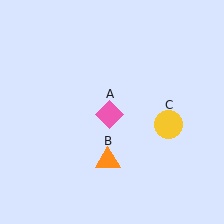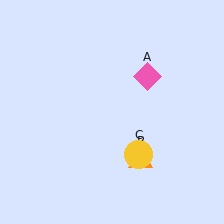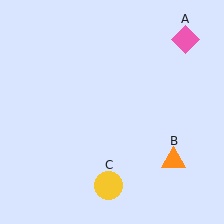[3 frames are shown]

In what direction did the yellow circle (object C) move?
The yellow circle (object C) moved down and to the left.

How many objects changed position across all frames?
3 objects changed position: pink diamond (object A), orange triangle (object B), yellow circle (object C).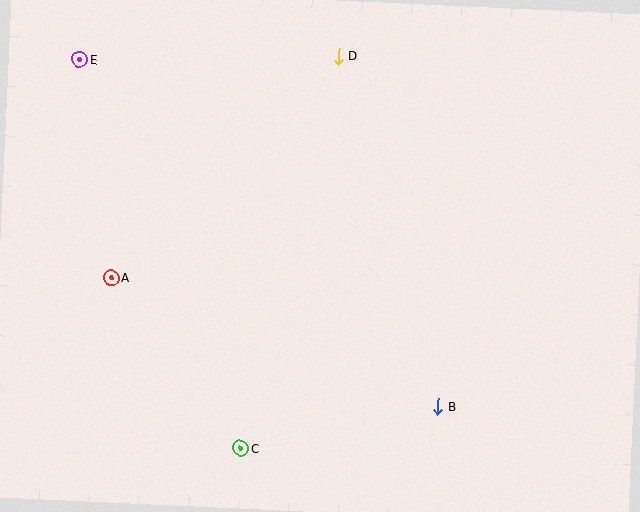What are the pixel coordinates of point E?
Point E is at (80, 59).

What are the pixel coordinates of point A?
Point A is at (111, 278).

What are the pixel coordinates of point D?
Point D is at (338, 56).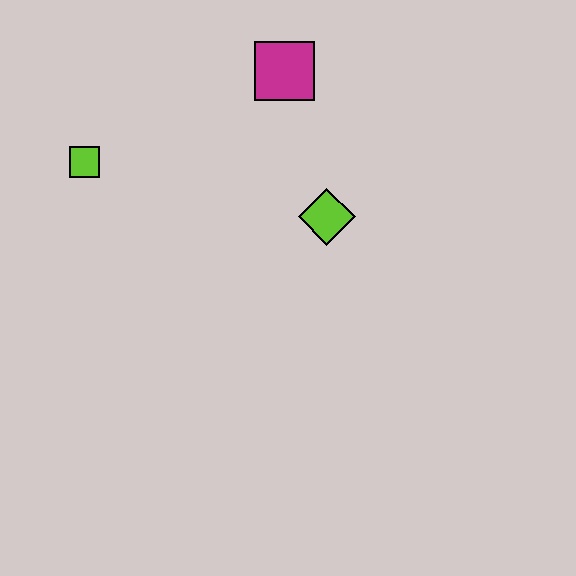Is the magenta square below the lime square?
No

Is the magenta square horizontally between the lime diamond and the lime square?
Yes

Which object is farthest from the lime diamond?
The lime square is farthest from the lime diamond.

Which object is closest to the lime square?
The magenta square is closest to the lime square.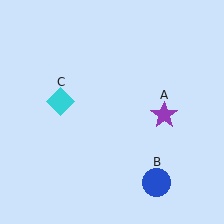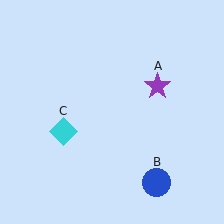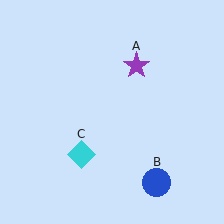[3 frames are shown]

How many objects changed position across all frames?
2 objects changed position: purple star (object A), cyan diamond (object C).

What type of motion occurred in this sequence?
The purple star (object A), cyan diamond (object C) rotated counterclockwise around the center of the scene.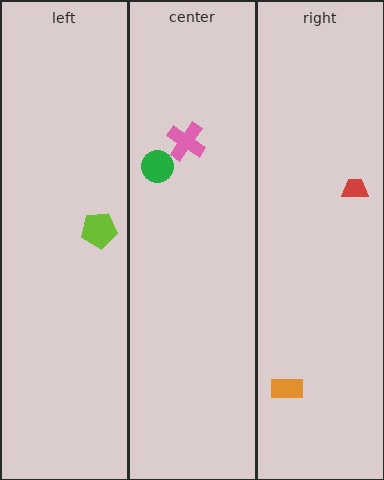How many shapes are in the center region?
2.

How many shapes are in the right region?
2.